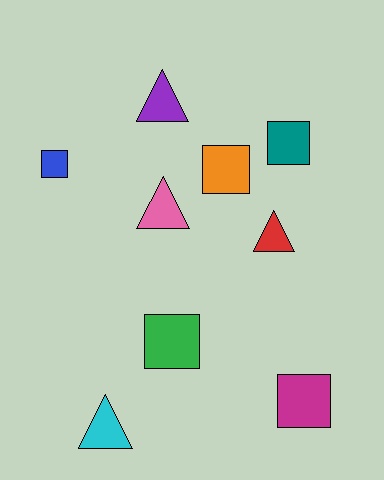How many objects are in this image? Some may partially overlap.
There are 9 objects.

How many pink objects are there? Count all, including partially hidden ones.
There is 1 pink object.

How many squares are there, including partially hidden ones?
There are 5 squares.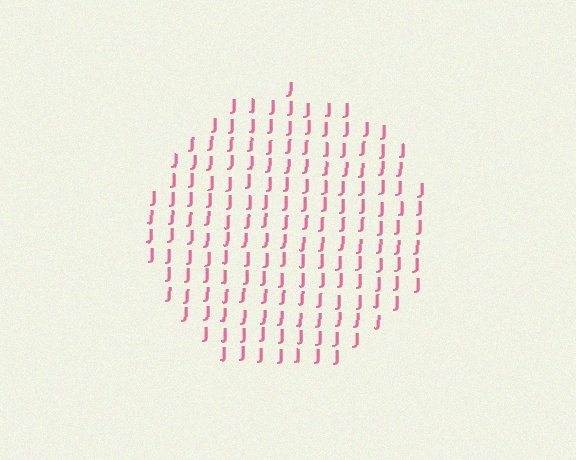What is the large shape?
The large shape is a circle.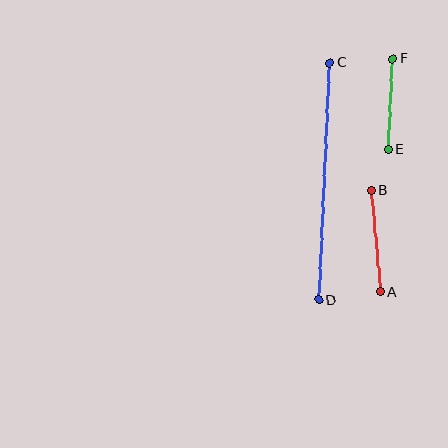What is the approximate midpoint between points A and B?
The midpoint is at approximately (376, 241) pixels.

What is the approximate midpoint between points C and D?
The midpoint is at approximately (324, 181) pixels.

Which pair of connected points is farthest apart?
Points C and D are farthest apart.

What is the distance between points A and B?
The distance is approximately 102 pixels.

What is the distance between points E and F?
The distance is approximately 90 pixels.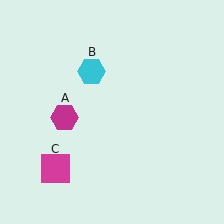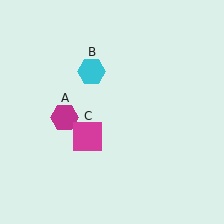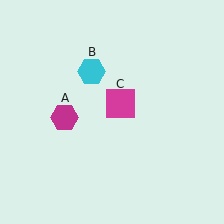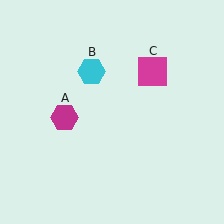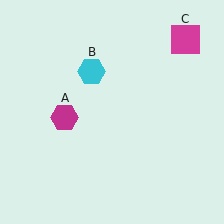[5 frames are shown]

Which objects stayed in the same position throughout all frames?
Magenta hexagon (object A) and cyan hexagon (object B) remained stationary.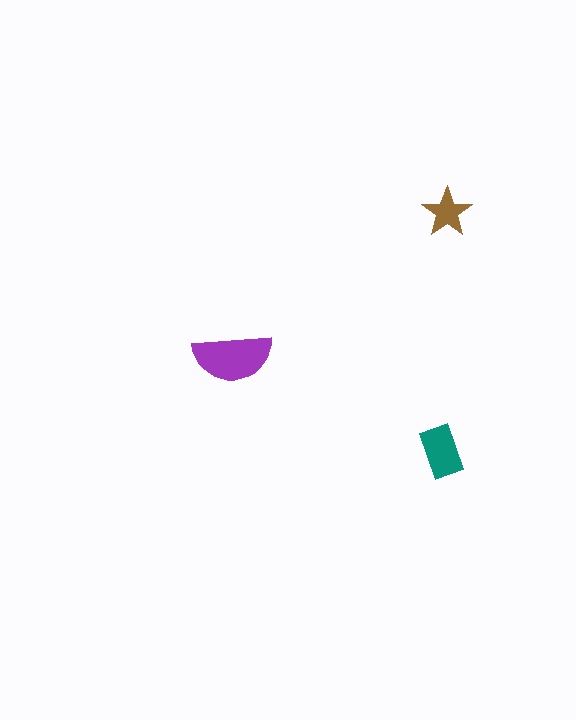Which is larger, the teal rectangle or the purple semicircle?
The purple semicircle.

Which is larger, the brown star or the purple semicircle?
The purple semicircle.